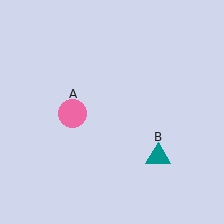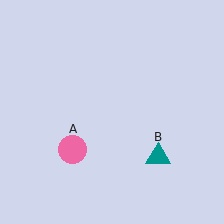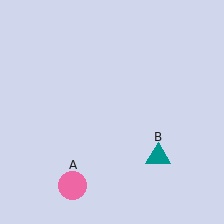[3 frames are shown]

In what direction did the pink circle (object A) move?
The pink circle (object A) moved down.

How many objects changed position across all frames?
1 object changed position: pink circle (object A).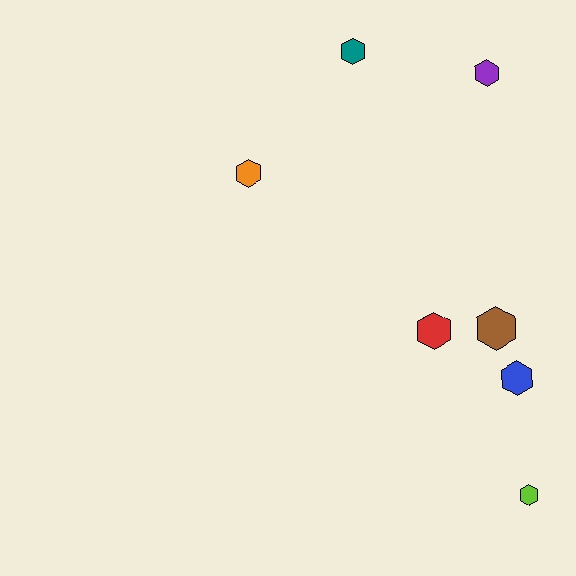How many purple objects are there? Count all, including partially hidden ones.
There is 1 purple object.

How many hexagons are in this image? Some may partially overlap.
There are 7 hexagons.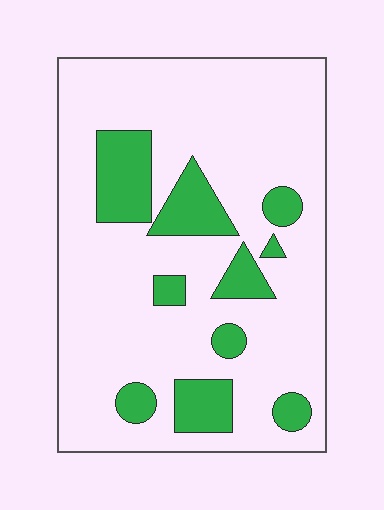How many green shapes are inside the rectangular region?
10.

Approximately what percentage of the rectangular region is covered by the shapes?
Approximately 20%.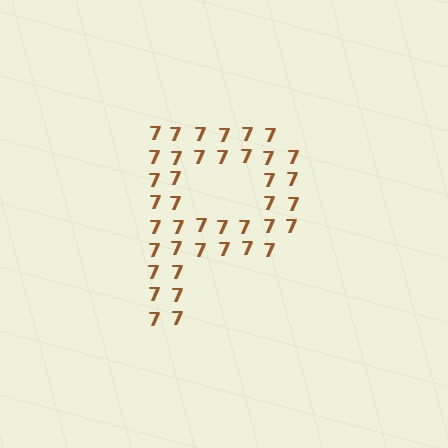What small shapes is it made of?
It is made of small digit 7's.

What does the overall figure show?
The overall figure shows the letter P.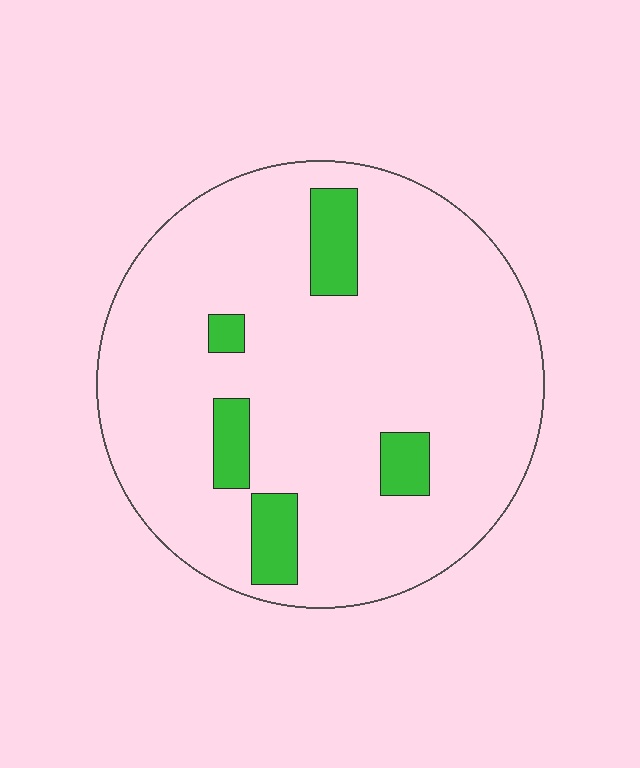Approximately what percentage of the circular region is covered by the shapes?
Approximately 10%.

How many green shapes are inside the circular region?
5.